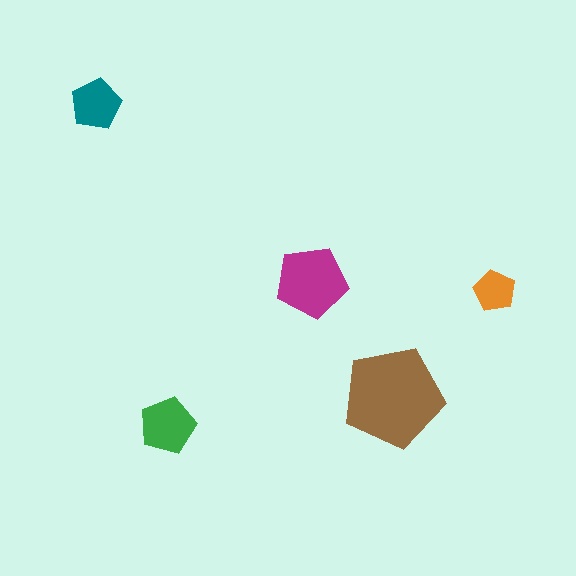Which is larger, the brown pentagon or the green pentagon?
The brown one.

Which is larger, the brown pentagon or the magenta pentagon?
The brown one.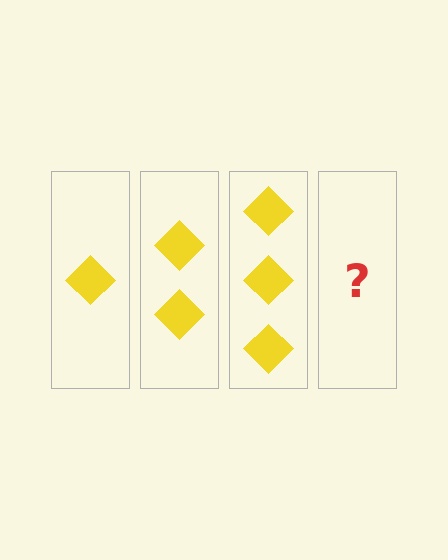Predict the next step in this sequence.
The next step is 4 diamonds.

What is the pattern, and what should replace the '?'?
The pattern is that each step adds one more diamond. The '?' should be 4 diamonds.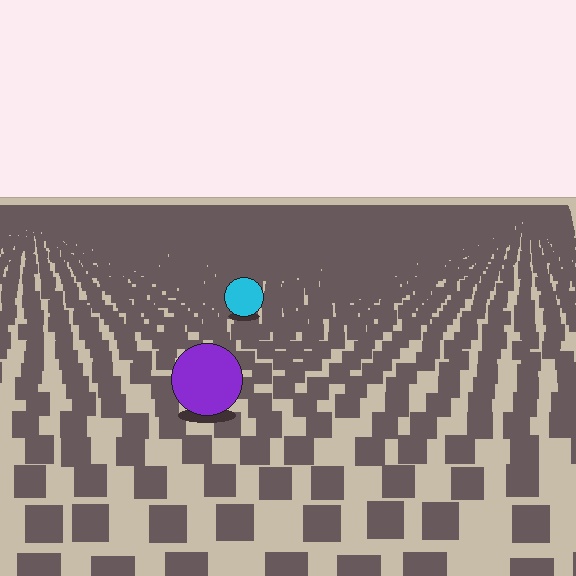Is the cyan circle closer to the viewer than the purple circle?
No. The purple circle is closer — you can tell from the texture gradient: the ground texture is coarser near it.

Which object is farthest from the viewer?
The cyan circle is farthest from the viewer. It appears smaller and the ground texture around it is denser.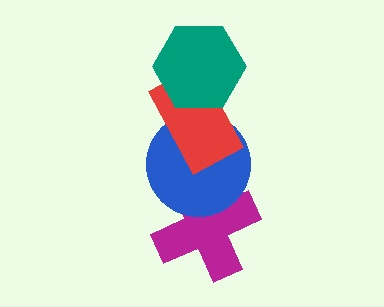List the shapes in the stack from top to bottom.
From top to bottom: the teal hexagon, the red rectangle, the blue circle, the magenta cross.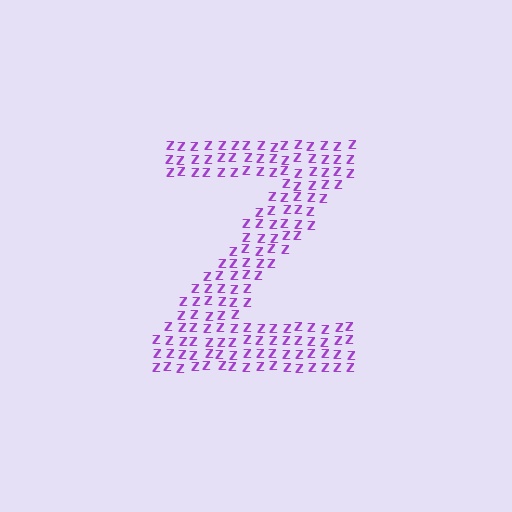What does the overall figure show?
The overall figure shows the letter Z.